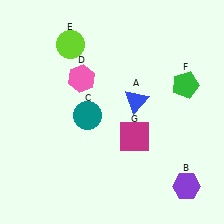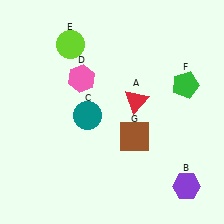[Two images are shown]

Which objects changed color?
A changed from blue to red. G changed from magenta to brown.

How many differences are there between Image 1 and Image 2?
There are 2 differences between the two images.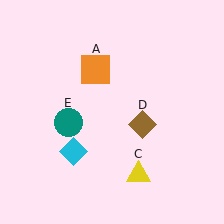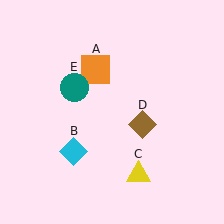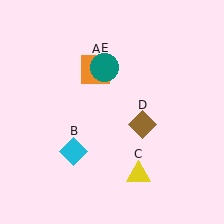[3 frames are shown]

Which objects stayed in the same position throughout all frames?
Orange square (object A) and cyan diamond (object B) and yellow triangle (object C) and brown diamond (object D) remained stationary.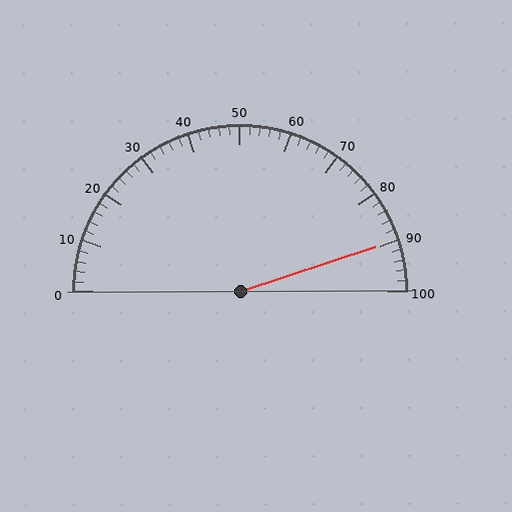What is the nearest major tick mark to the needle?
The nearest major tick mark is 90.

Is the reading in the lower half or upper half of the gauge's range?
The reading is in the upper half of the range (0 to 100).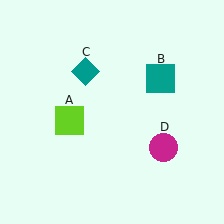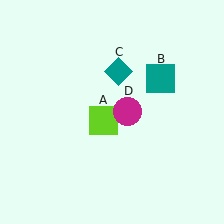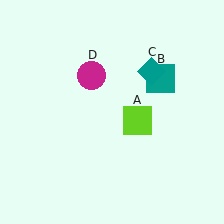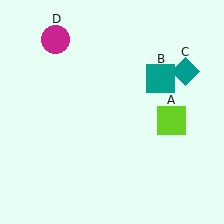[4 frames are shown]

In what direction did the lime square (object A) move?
The lime square (object A) moved right.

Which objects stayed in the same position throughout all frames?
Teal square (object B) remained stationary.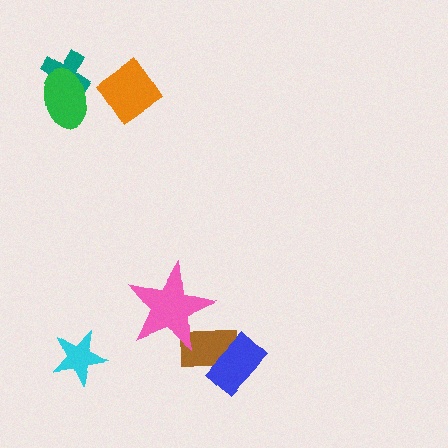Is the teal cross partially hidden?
Yes, it is partially covered by another shape.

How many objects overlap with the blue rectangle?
1 object overlaps with the blue rectangle.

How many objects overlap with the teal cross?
1 object overlaps with the teal cross.